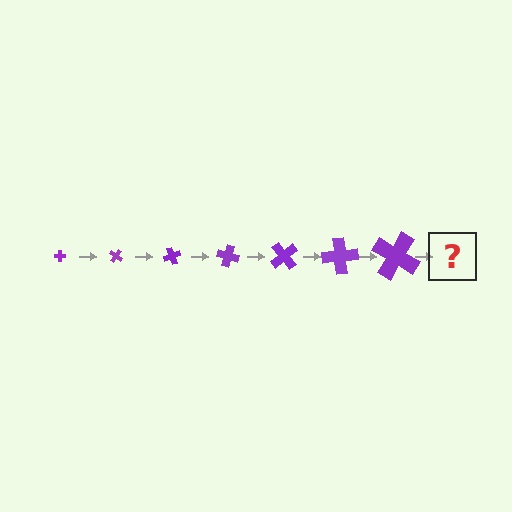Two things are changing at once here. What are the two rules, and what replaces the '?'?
The two rules are that the cross grows larger each step and it rotates 35 degrees each step. The '?' should be a cross, larger than the previous one and rotated 245 degrees from the start.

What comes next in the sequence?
The next element should be a cross, larger than the previous one and rotated 245 degrees from the start.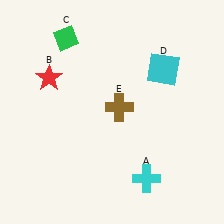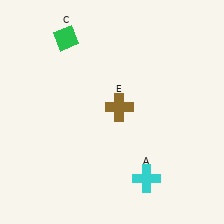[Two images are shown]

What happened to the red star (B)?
The red star (B) was removed in Image 2. It was in the top-left area of Image 1.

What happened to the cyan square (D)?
The cyan square (D) was removed in Image 2. It was in the top-right area of Image 1.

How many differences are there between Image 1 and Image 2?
There are 2 differences between the two images.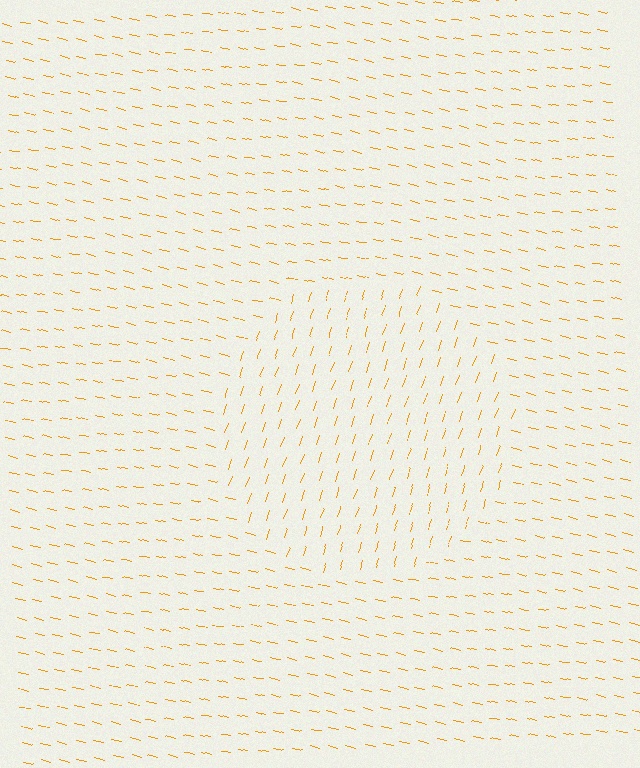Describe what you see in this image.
The image is filled with small orange line segments. A circle region in the image has lines oriented differently from the surrounding lines, creating a visible texture boundary.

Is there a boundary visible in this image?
Yes, there is a texture boundary formed by a change in line orientation.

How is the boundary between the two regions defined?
The boundary is defined purely by a change in line orientation (approximately 83 degrees difference). All lines are the same color and thickness.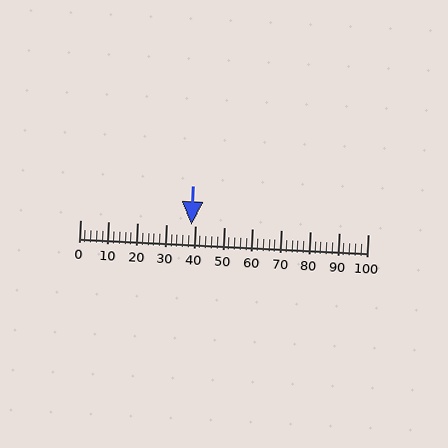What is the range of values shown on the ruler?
The ruler shows values from 0 to 100.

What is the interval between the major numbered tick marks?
The major tick marks are spaced 10 units apart.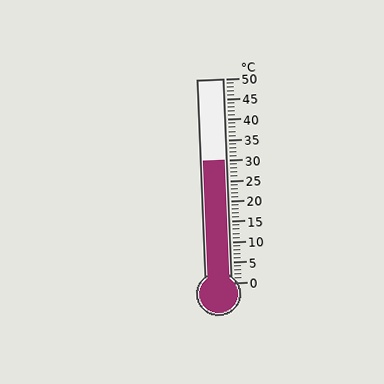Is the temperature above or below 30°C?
The temperature is at 30°C.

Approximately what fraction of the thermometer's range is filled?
The thermometer is filled to approximately 60% of its range.